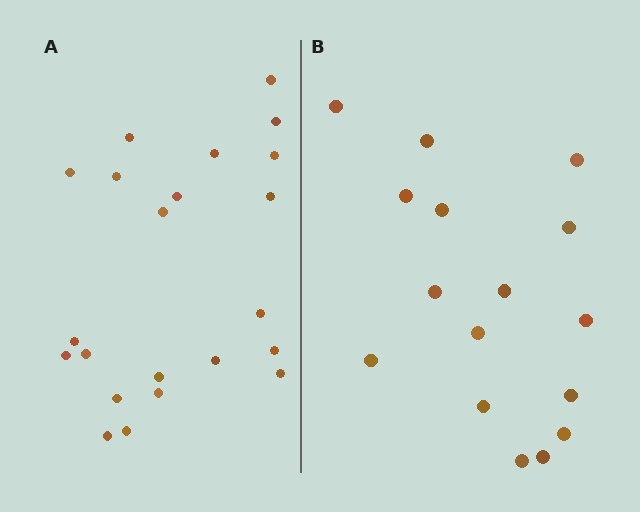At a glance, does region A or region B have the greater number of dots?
Region A (the left region) has more dots.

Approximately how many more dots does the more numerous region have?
Region A has about 6 more dots than region B.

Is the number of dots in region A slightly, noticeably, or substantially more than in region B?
Region A has noticeably more, but not dramatically so. The ratio is roughly 1.4 to 1.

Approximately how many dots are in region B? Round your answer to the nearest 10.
About 20 dots. (The exact count is 16, which rounds to 20.)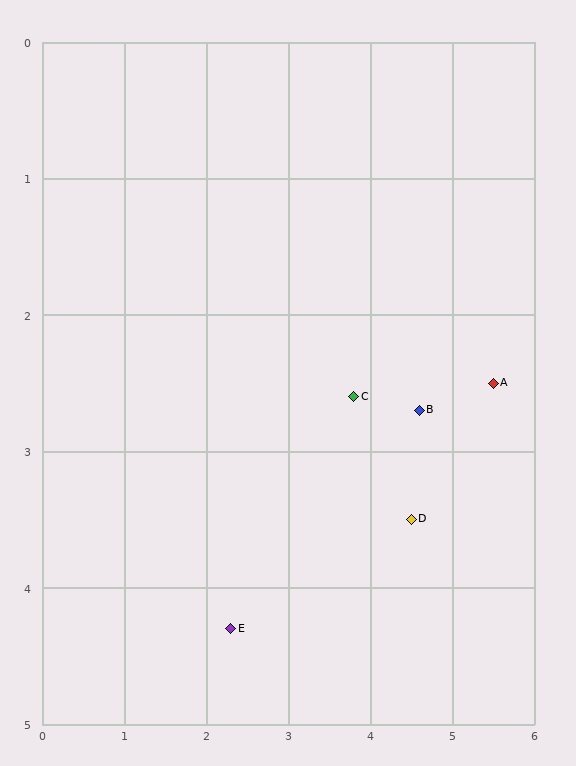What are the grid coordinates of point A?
Point A is at approximately (5.5, 2.5).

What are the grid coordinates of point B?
Point B is at approximately (4.6, 2.7).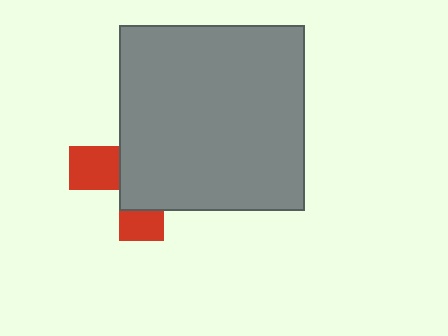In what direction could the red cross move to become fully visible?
The red cross could move left. That would shift it out from behind the gray square entirely.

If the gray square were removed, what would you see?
You would see the complete red cross.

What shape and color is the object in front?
The object in front is a gray square.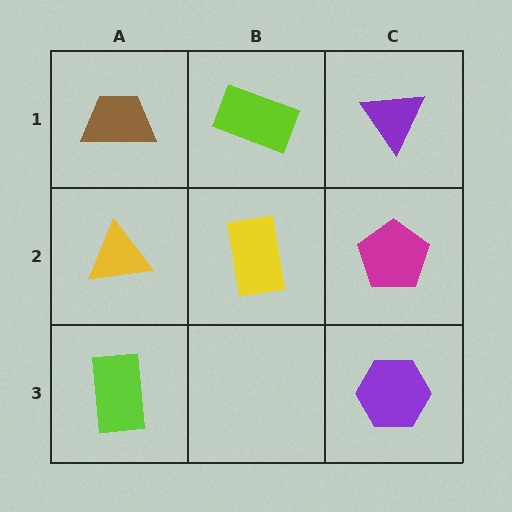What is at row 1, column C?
A purple triangle.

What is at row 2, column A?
A yellow triangle.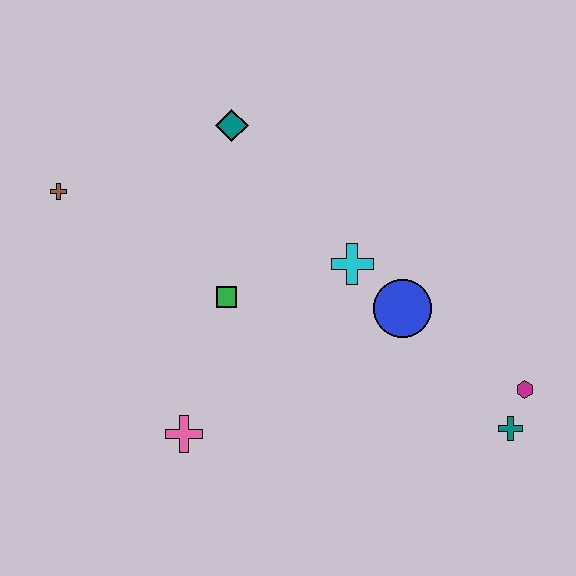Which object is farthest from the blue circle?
The brown cross is farthest from the blue circle.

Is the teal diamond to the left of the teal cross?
Yes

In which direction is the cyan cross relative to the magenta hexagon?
The cyan cross is to the left of the magenta hexagon.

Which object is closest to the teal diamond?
The green square is closest to the teal diamond.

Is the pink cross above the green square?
No